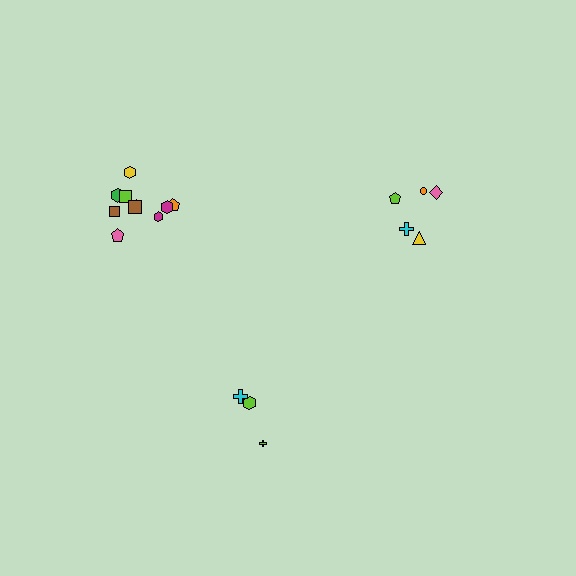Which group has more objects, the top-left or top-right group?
The top-left group.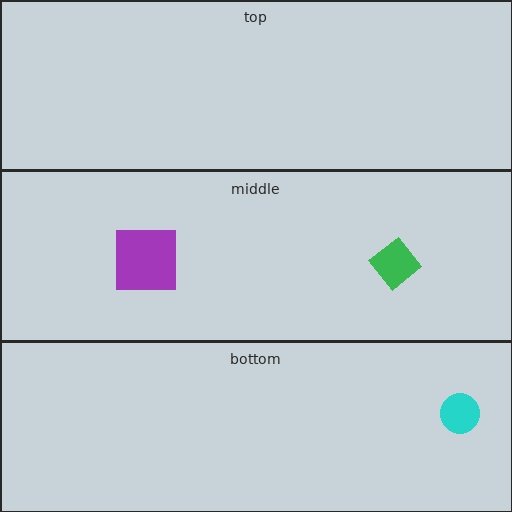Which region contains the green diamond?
The middle region.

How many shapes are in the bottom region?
1.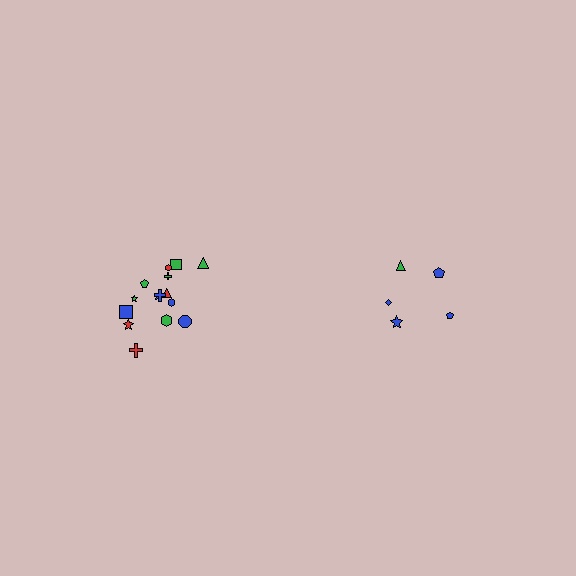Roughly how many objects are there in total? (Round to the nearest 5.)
Roughly 20 objects in total.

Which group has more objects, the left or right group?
The left group.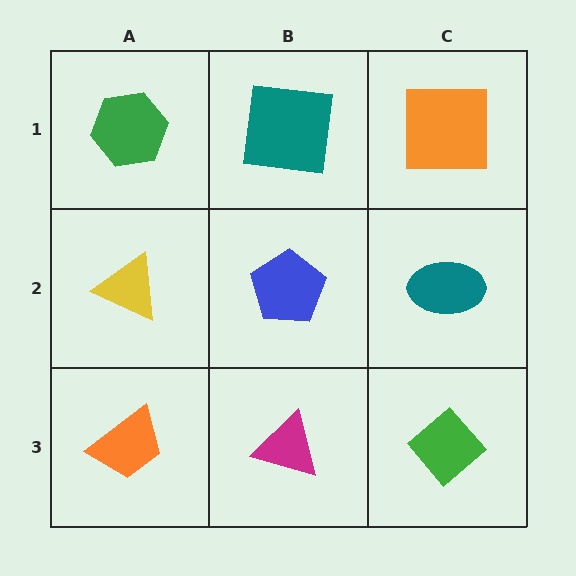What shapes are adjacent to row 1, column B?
A blue pentagon (row 2, column B), a green hexagon (row 1, column A), an orange square (row 1, column C).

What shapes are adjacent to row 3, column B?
A blue pentagon (row 2, column B), an orange trapezoid (row 3, column A), a green diamond (row 3, column C).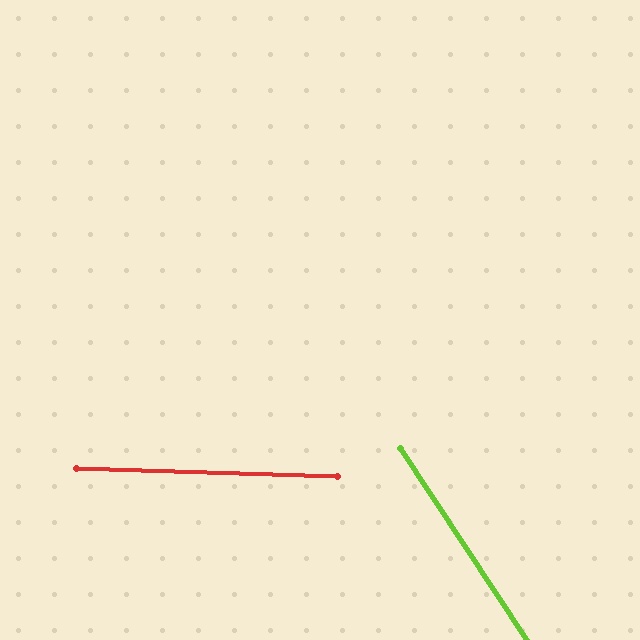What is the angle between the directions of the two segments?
Approximately 55 degrees.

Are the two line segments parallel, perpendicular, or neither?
Neither parallel nor perpendicular — they differ by about 55°.